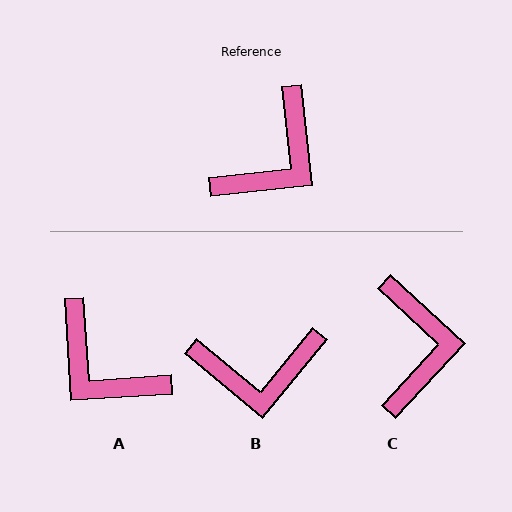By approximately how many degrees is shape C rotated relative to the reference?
Approximately 41 degrees counter-clockwise.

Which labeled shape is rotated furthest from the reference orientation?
A, about 93 degrees away.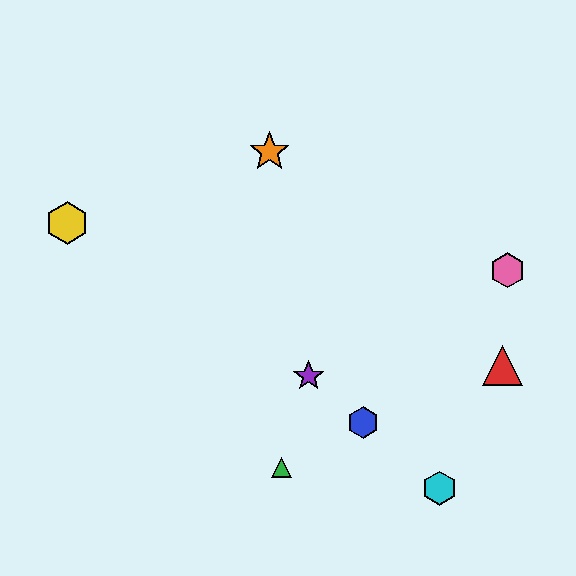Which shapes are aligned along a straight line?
The blue hexagon, the purple star, the cyan hexagon are aligned along a straight line.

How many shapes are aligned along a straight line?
3 shapes (the blue hexagon, the purple star, the cyan hexagon) are aligned along a straight line.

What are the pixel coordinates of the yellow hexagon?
The yellow hexagon is at (67, 223).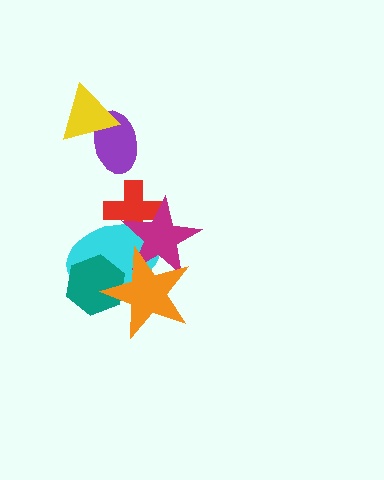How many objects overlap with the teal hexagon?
2 objects overlap with the teal hexagon.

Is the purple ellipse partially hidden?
Yes, it is partially covered by another shape.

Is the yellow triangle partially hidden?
No, no other shape covers it.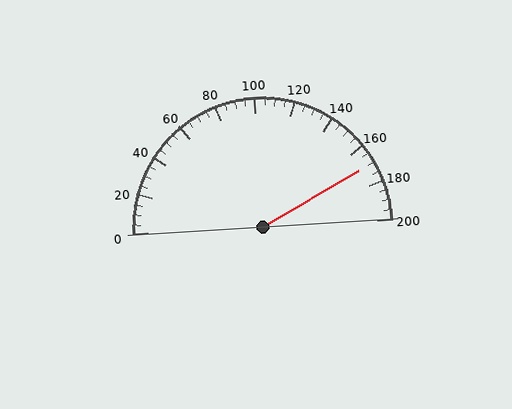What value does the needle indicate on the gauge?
The needle indicates approximately 170.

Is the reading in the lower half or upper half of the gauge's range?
The reading is in the upper half of the range (0 to 200).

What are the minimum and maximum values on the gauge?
The gauge ranges from 0 to 200.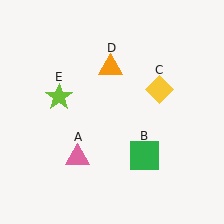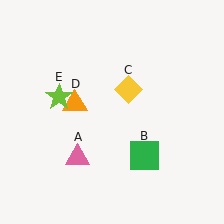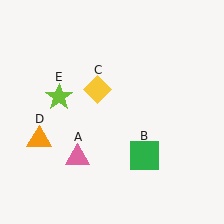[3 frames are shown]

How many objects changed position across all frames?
2 objects changed position: yellow diamond (object C), orange triangle (object D).